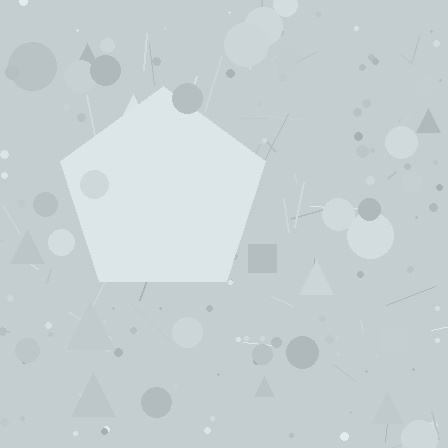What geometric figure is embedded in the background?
A pentagon is embedded in the background.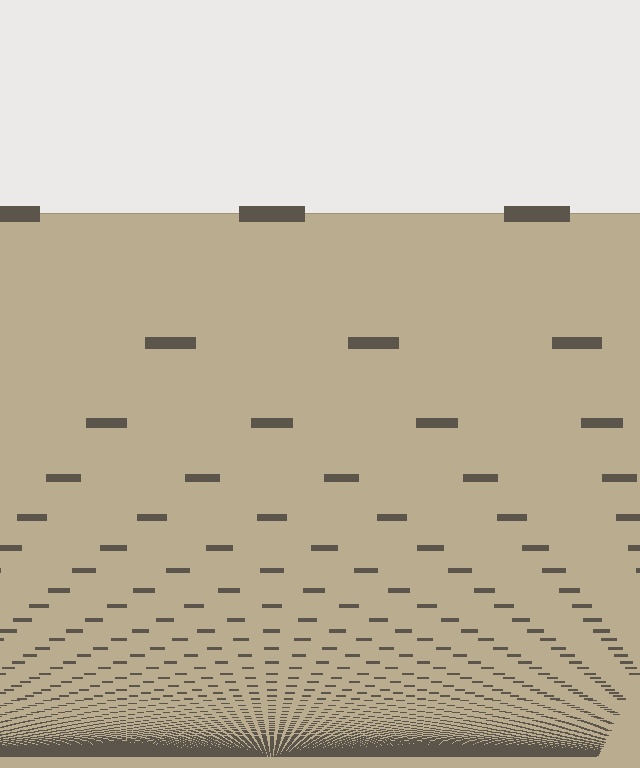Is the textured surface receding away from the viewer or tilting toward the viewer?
The surface appears to tilt toward the viewer. Texture elements get larger and sparser toward the top.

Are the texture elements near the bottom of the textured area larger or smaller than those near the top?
Smaller. The gradient is inverted — elements near the bottom are smaller and denser.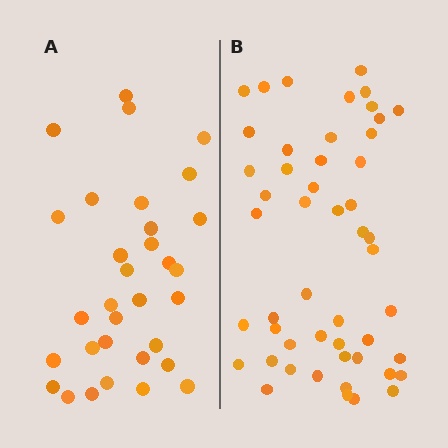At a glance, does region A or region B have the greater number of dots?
Region B (the right region) has more dots.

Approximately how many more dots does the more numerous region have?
Region B has approximately 20 more dots than region A.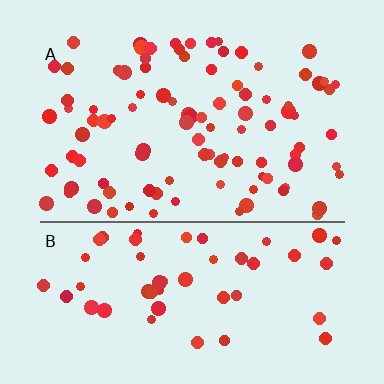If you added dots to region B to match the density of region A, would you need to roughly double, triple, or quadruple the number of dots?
Approximately double.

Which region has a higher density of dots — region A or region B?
A (the top).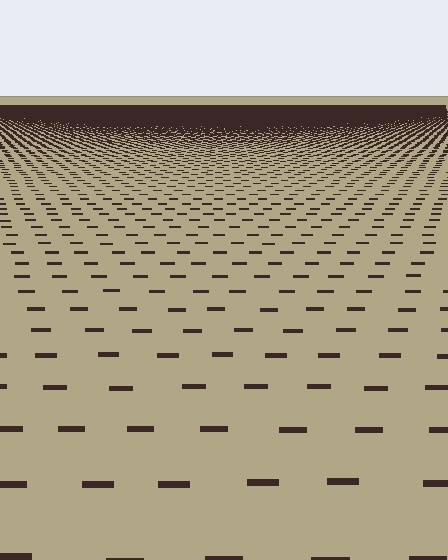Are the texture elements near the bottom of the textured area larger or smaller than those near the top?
Larger. Near the bottom, elements are closer to the viewer and appear at a bigger on-screen size.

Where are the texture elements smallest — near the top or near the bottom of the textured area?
Near the top.